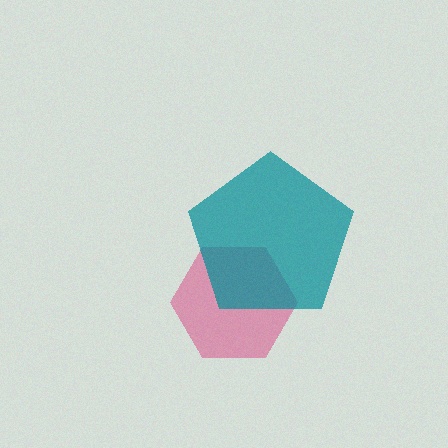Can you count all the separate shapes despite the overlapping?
Yes, there are 2 separate shapes.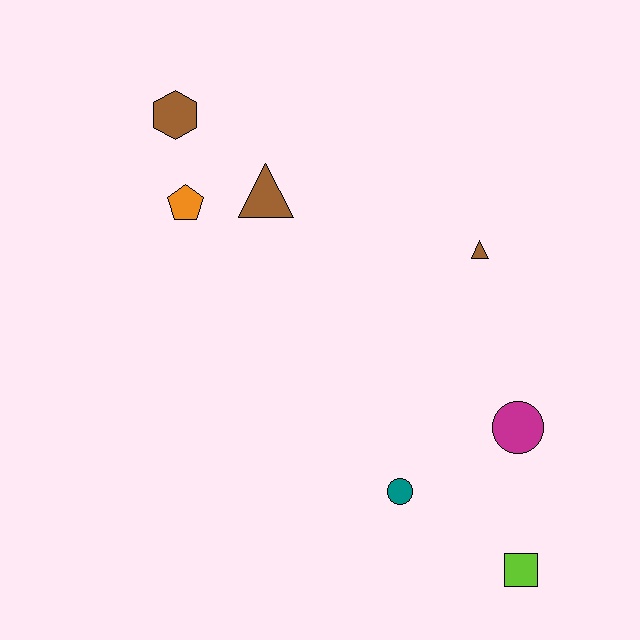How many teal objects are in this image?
There is 1 teal object.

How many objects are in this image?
There are 7 objects.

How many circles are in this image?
There are 2 circles.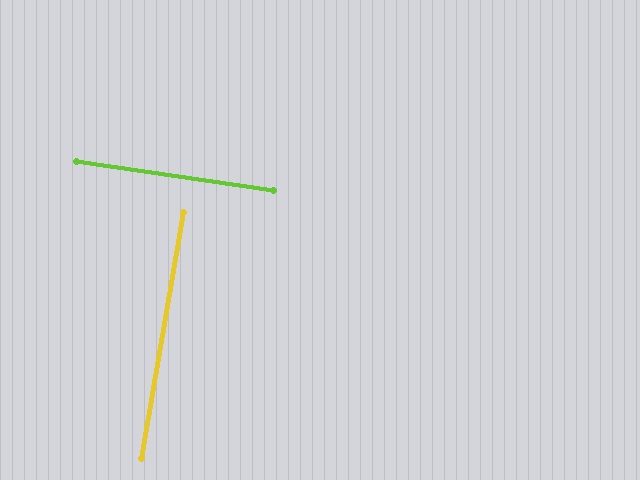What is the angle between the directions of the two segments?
Approximately 89 degrees.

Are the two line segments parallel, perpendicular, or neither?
Perpendicular — they meet at approximately 89°.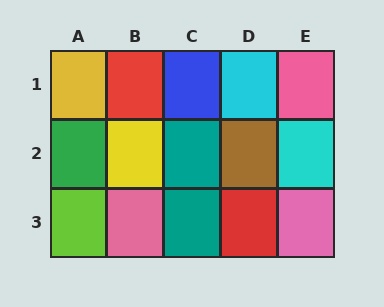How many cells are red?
2 cells are red.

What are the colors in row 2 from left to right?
Green, yellow, teal, brown, cyan.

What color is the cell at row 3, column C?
Teal.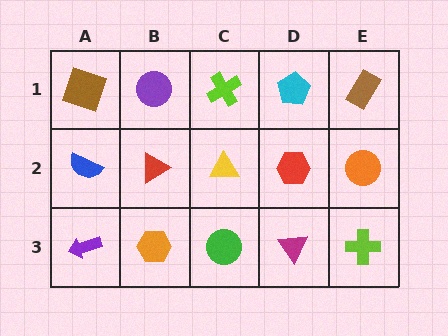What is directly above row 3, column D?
A red hexagon.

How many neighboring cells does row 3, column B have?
3.